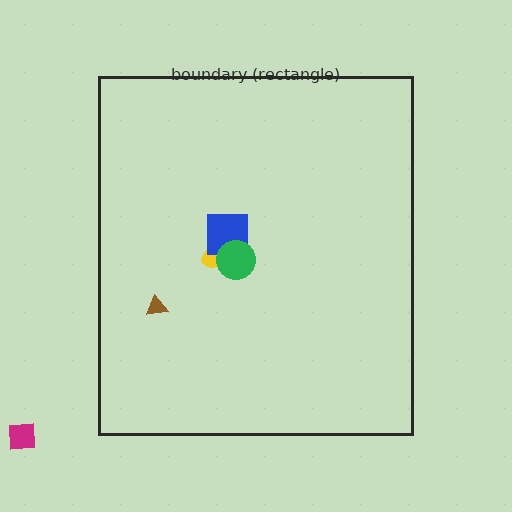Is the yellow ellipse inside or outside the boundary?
Inside.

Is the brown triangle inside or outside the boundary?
Inside.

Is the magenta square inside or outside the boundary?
Outside.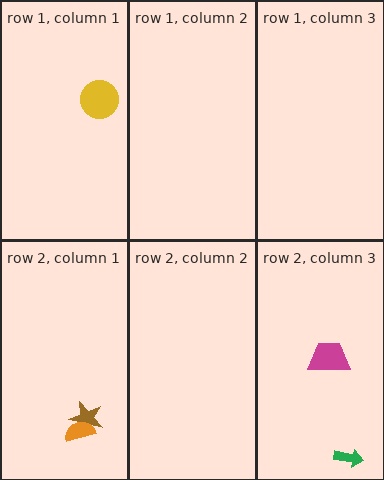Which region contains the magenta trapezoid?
The row 2, column 3 region.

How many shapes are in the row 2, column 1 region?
2.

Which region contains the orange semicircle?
The row 2, column 1 region.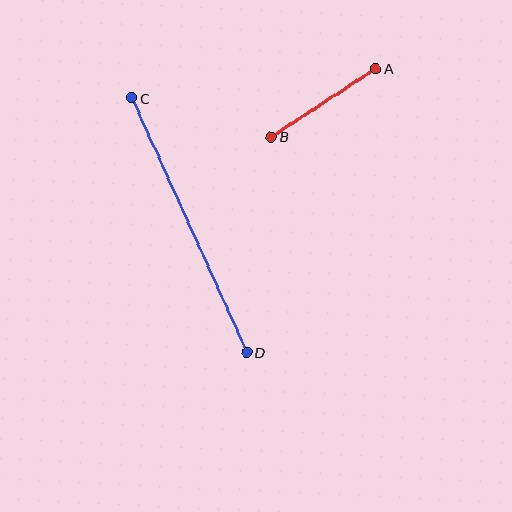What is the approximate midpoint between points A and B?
The midpoint is at approximately (323, 102) pixels.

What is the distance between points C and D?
The distance is approximately 279 pixels.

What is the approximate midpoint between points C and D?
The midpoint is at approximately (189, 225) pixels.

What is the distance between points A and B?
The distance is approximately 125 pixels.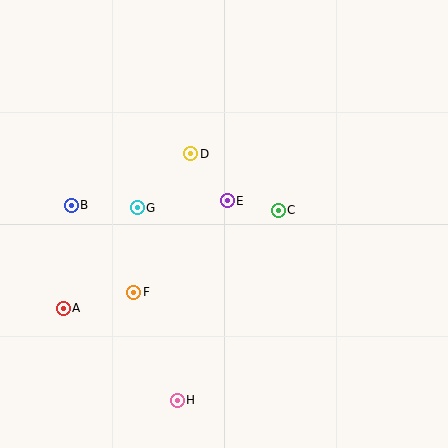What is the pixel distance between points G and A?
The distance between G and A is 125 pixels.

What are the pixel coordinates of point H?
Point H is at (177, 400).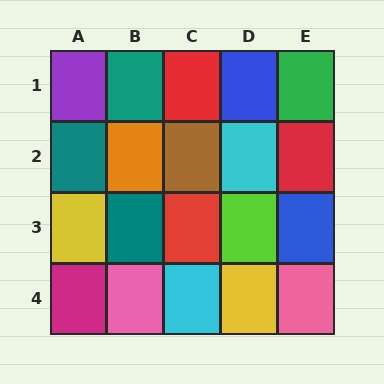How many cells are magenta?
1 cell is magenta.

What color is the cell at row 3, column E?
Blue.